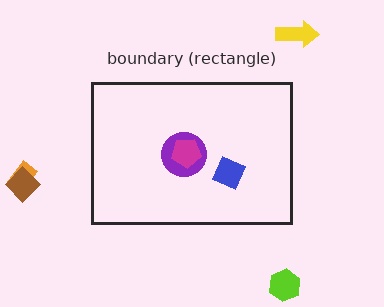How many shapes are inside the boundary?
3 inside, 4 outside.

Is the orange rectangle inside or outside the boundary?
Outside.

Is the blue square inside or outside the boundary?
Inside.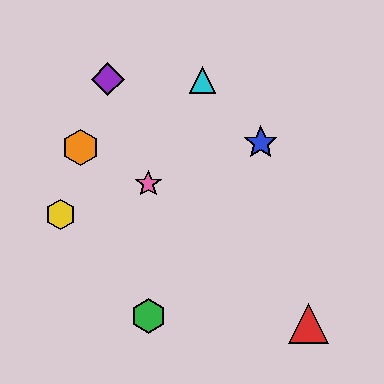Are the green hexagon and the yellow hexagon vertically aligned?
No, the green hexagon is at x≈148 and the yellow hexagon is at x≈61.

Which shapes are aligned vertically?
The green hexagon, the pink star are aligned vertically.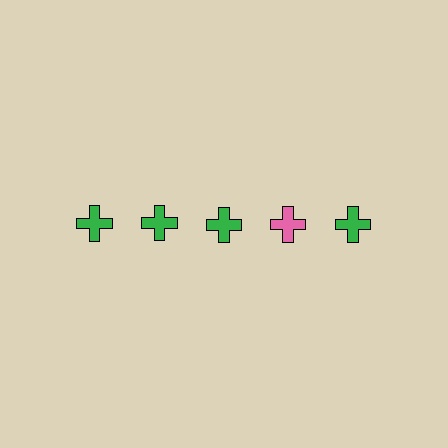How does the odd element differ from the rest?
It has a different color: pink instead of green.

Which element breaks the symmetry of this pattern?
The pink cross in the top row, second from right column breaks the symmetry. All other shapes are green crosses.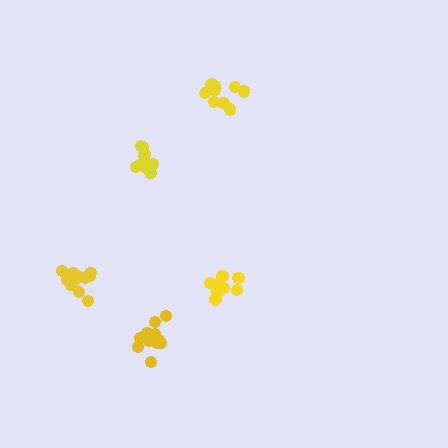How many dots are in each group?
Group 1: 12 dots, Group 2: 12 dots, Group 3: 10 dots, Group 4: 9 dots, Group 5: 12 dots (55 total).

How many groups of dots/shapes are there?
There are 5 groups.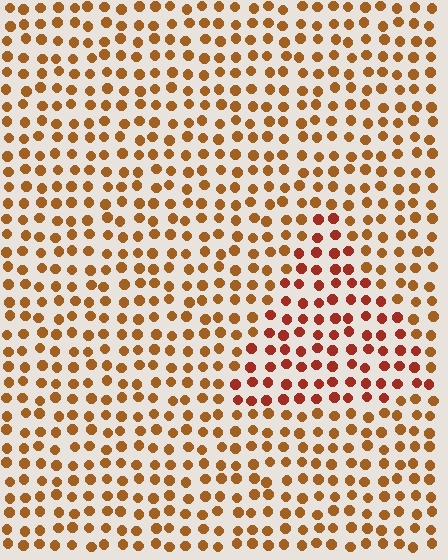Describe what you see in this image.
The image is filled with small brown elements in a uniform arrangement. A triangle-shaped region is visible where the elements are tinted to a slightly different hue, forming a subtle color boundary.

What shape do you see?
I see a triangle.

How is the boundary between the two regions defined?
The boundary is defined purely by a slight shift in hue (about 25 degrees). Spacing, size, and orientation are identical on both sides.